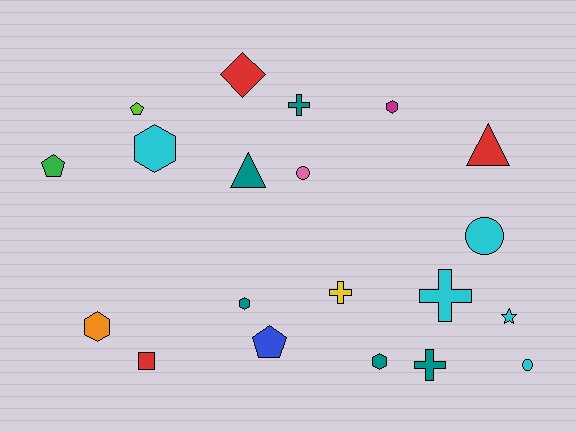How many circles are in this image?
There are 3 circles.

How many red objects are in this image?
There are 3 red objects.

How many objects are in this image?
There are 20 objects.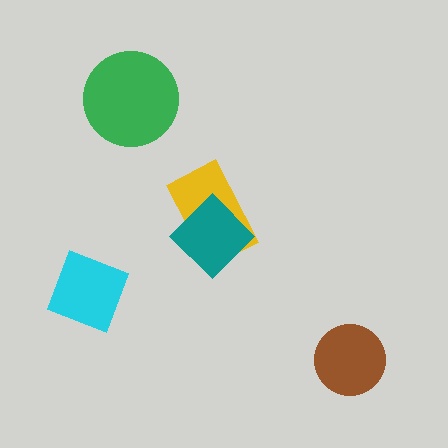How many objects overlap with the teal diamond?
1 object overlaps with the teal diamond.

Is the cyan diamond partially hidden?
No, no other shape covers it.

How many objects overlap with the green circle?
0 objects overlap with the green circle.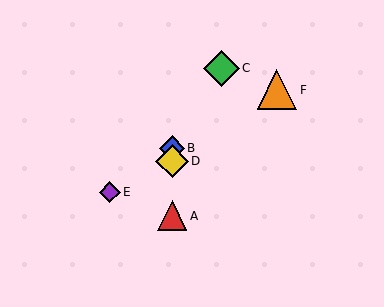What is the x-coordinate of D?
Object D is at x≈172.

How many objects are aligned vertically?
3 objects (A, B, D) are aligned vertically.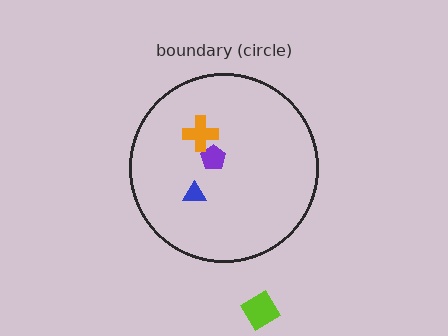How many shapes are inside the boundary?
3 inside, 1 outside.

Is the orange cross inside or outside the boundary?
Inside.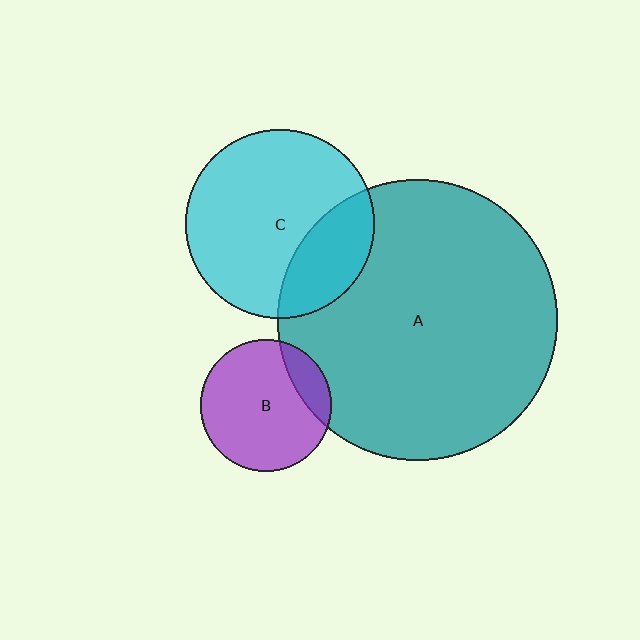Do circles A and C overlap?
Yes.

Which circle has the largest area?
Circle A (teal).